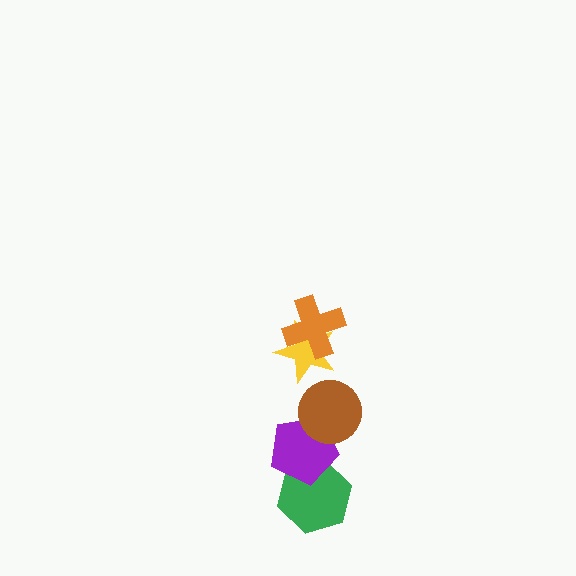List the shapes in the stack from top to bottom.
From top to bottom: the orange cross, the yellow star, the brown circle, the purple pentagon, the green hexagon.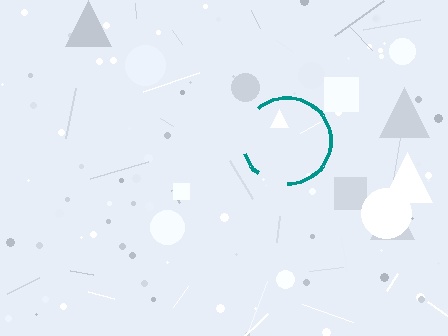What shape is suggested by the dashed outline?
The dashed outline suggests a circle.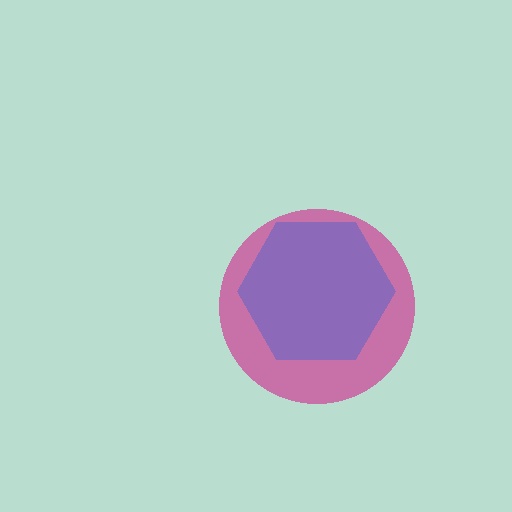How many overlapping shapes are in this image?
There are 2 overlapping shapes in the image.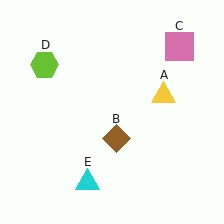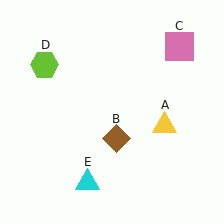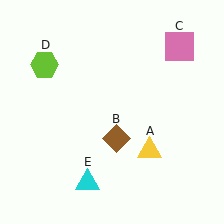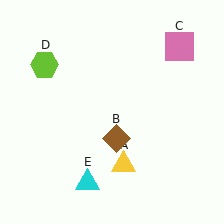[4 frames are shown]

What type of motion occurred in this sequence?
The yellow triangle (object A) rotated clockwise around the center of the scene.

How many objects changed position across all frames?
1 object changed position: yellow triangle (object A).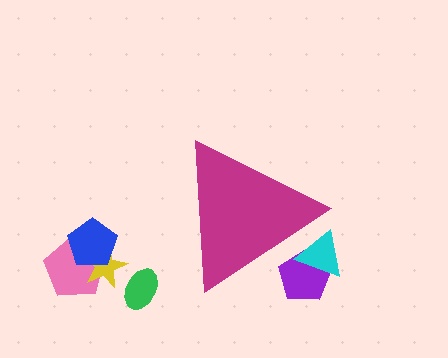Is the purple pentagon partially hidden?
Yes, the purple pentagon is partially hidden behind the magenta triangle.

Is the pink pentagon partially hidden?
No, the pink pentagon is fully visible.